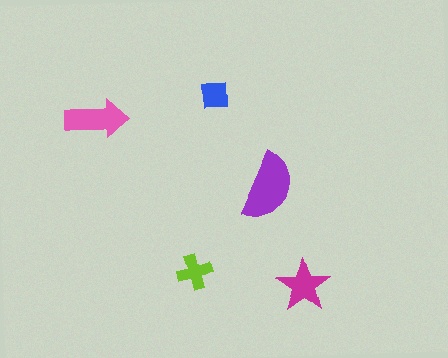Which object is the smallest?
The blue square.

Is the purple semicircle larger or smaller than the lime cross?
Larger.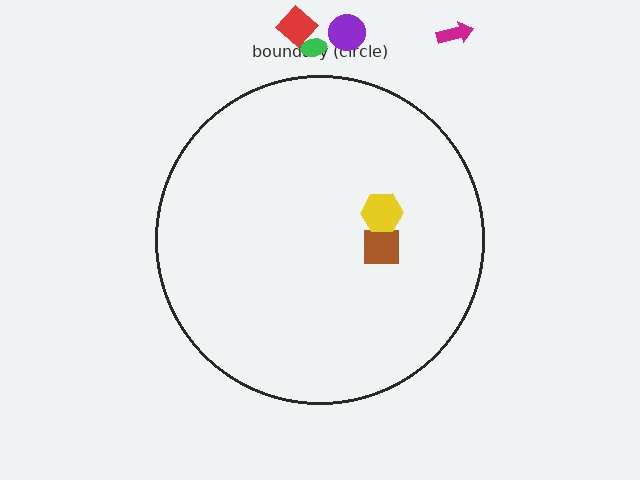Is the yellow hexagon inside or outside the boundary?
Inside.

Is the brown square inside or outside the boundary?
Inside.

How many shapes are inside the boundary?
2 inside, 4 outside.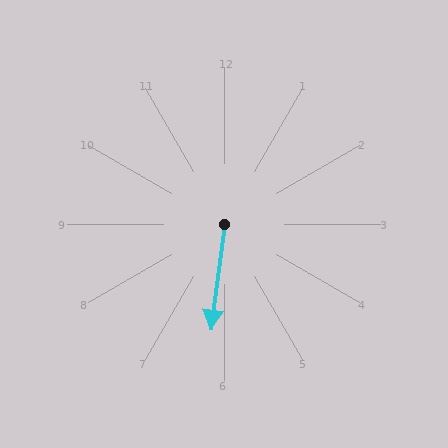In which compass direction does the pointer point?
South.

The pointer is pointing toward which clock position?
Roughly 6 o'clock.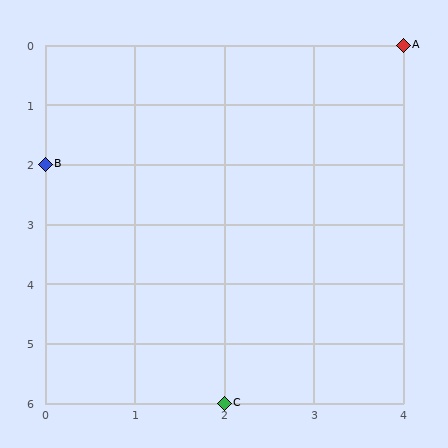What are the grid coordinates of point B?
Point B is at grid coordinates (0, 2).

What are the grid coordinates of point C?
Point C is at grid coordinates (2, 6).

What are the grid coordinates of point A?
Point A is at grid coordinates (4, 0).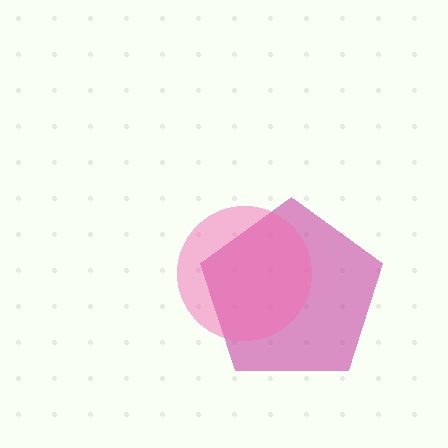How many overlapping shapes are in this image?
There are 2 overlapping shapes in the image.